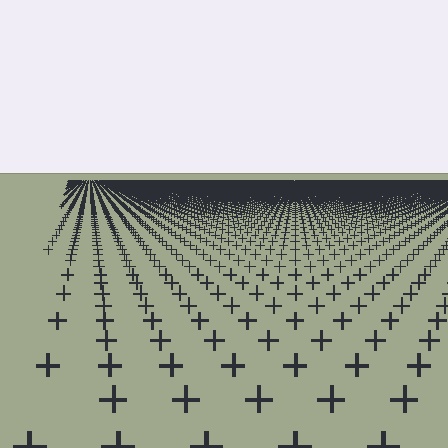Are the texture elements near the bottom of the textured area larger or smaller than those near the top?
Larger. Near the bottom, elements are closer to the viewer and appear at a bigger on-screen size.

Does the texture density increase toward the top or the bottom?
Density increases toward the top.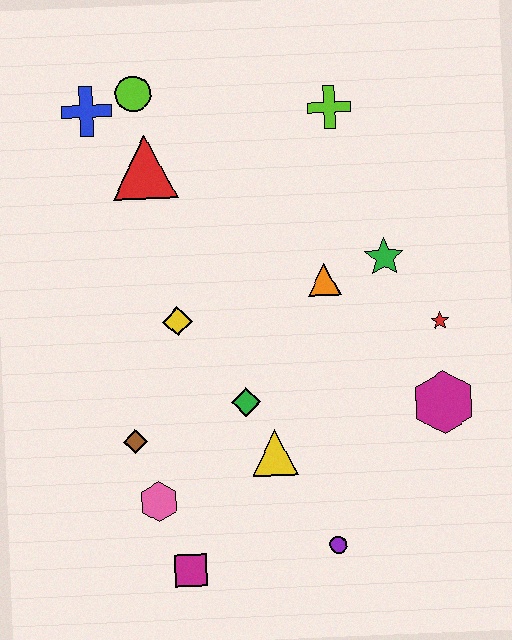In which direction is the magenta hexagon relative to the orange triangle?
The magenta hexagon is below the orange triangle.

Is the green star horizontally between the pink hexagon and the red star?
Yes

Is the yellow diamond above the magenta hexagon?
Yes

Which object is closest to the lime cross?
The green star is closest to the lime cross.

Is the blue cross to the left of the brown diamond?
Yes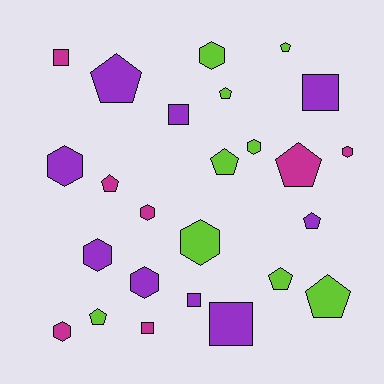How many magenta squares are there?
There are 2 magenta squares.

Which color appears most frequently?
Purple, with 9 objects.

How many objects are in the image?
There are 25 objects.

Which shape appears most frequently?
Pentagon, with 10 objects.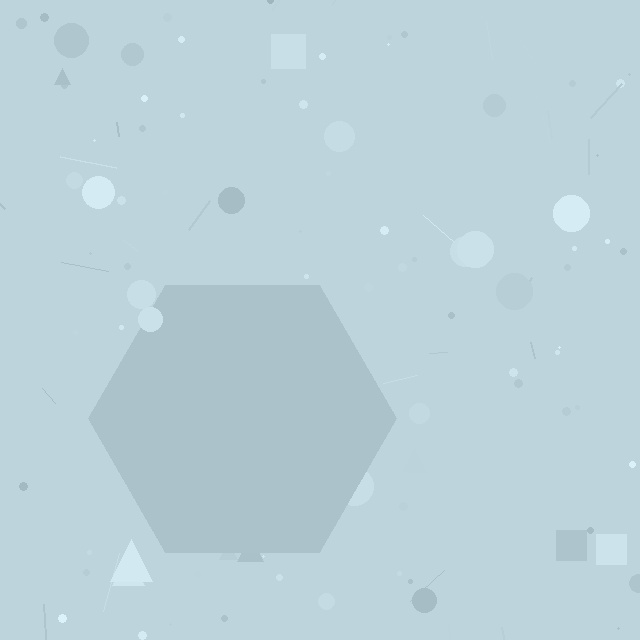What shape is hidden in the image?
A hexagon is hidden in the image.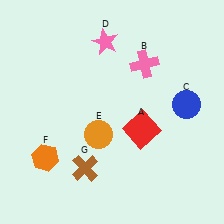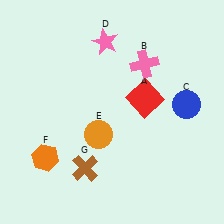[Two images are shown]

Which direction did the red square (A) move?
The red square (A) moved up.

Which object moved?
The red square (A) moved up.